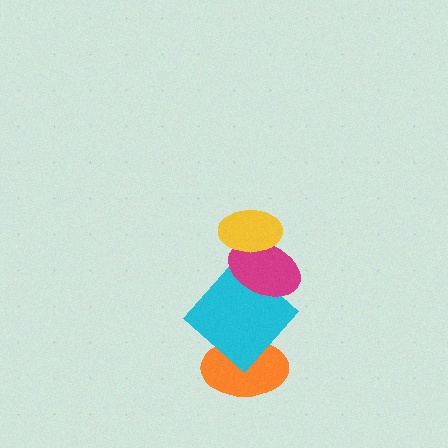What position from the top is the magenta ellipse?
The magenta ellipse is 2nd from the top.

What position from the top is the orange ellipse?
The orange ellipse is 4th from the top.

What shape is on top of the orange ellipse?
The cyan diamond is on top of the orange ellipse.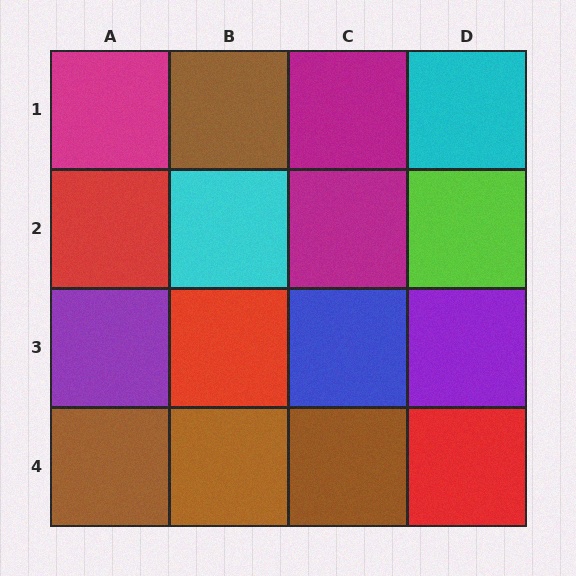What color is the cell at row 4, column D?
Red.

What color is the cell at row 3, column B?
Red.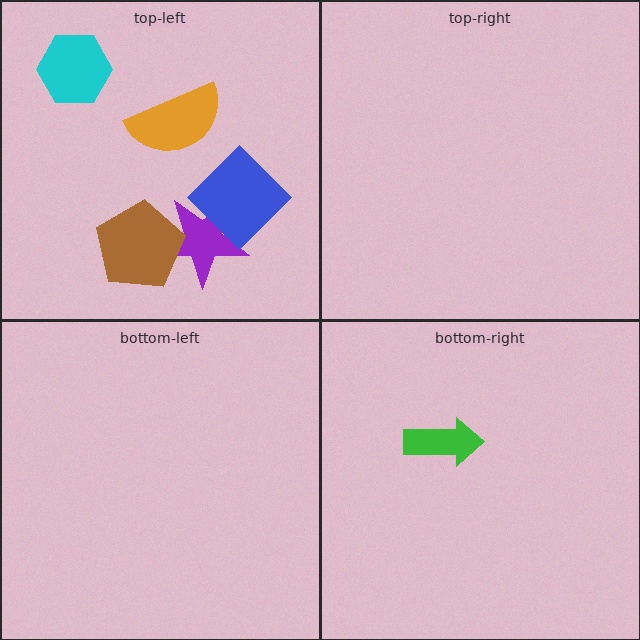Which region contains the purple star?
The top-left region.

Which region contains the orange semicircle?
The top-left region.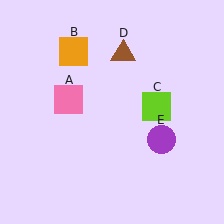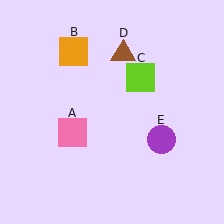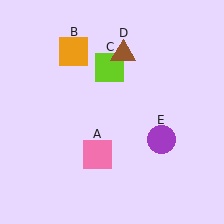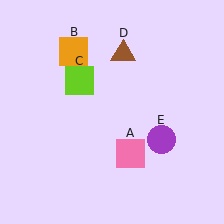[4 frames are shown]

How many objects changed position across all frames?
2 objects changed position: pink square (object A), lime square (object C).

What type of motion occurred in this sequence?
The pink square (object A), lime square (object C) rotated counterclockwise around the center of the scene.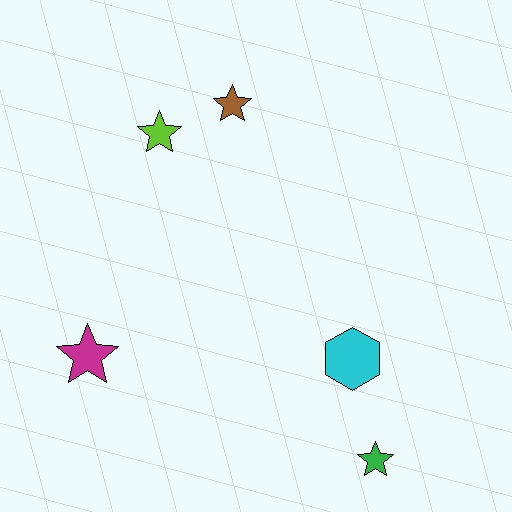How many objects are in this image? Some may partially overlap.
There are 5 objects.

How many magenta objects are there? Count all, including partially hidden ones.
There is 1 magenta object.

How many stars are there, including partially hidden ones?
There are 4 stars.